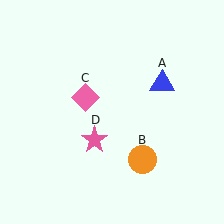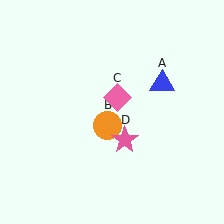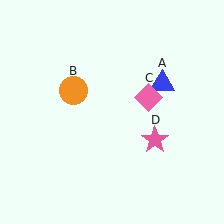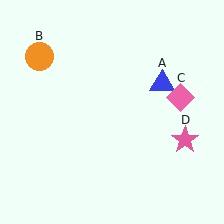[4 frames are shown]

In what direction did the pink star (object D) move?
The pink star (object D) moved right.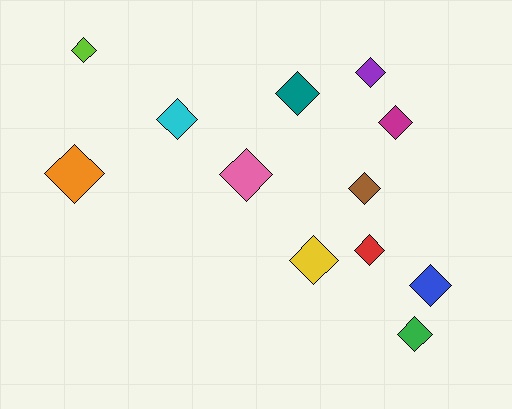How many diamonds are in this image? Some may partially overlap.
There are 12 diamonds.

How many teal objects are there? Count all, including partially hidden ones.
There is 1 teal object.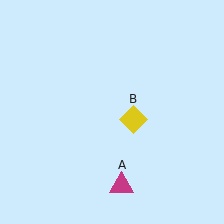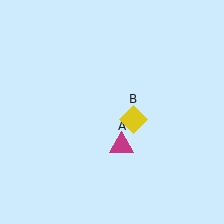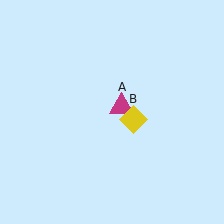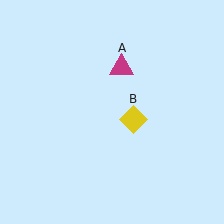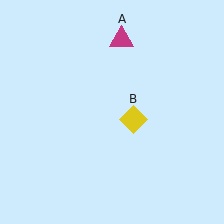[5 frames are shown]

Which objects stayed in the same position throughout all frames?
Yellow diamond (object B) remained stationary.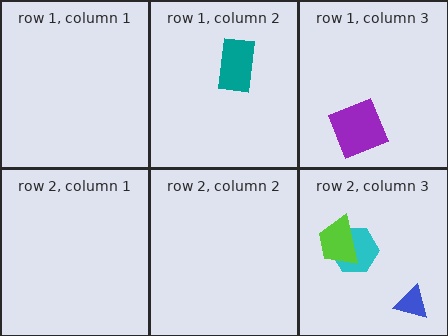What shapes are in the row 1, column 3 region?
The purple square.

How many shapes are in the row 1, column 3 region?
1.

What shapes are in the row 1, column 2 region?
The teal rectangle.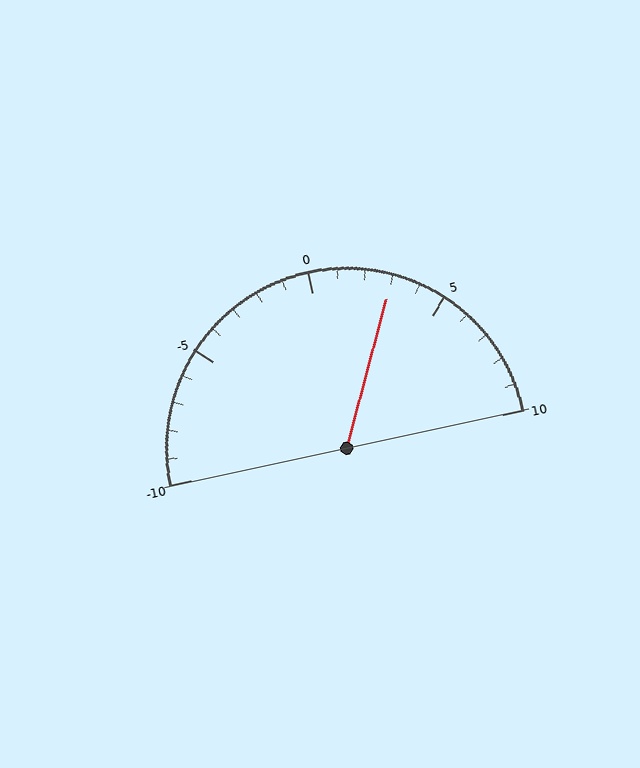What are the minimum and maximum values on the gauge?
The gauge ranges from -10 to 10.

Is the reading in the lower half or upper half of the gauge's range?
The reading is in the upper half of the range (-10 to 10).